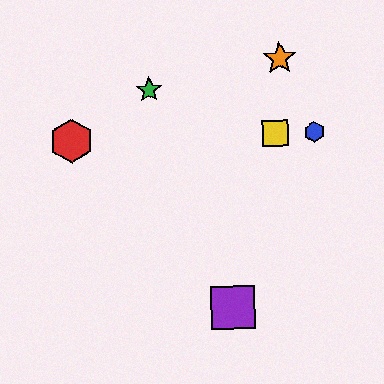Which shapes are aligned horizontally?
The red hexagon, the blue hexagon, the yellow square are aligned horizontally.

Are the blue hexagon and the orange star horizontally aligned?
No, the blue hexagon is at y≈132 and the orange star is at y≈58.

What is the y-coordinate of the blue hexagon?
The blue hexagon is at y≈132.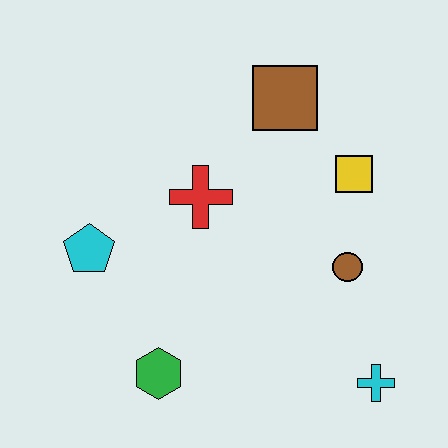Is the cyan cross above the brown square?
No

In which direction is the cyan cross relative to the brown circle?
The cyan cross is below the brown circle.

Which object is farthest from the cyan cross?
The cyan pentagon is farthest from the cyan cross.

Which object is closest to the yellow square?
The brown circle is closest to the yellow square.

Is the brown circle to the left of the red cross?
No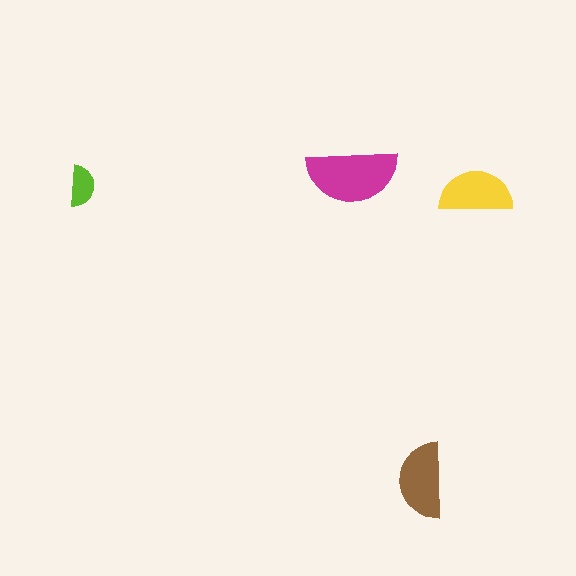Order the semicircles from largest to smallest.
the magenta one, the brown one, the yellow one, the lime one.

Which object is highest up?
The magenta semicircle is topmost.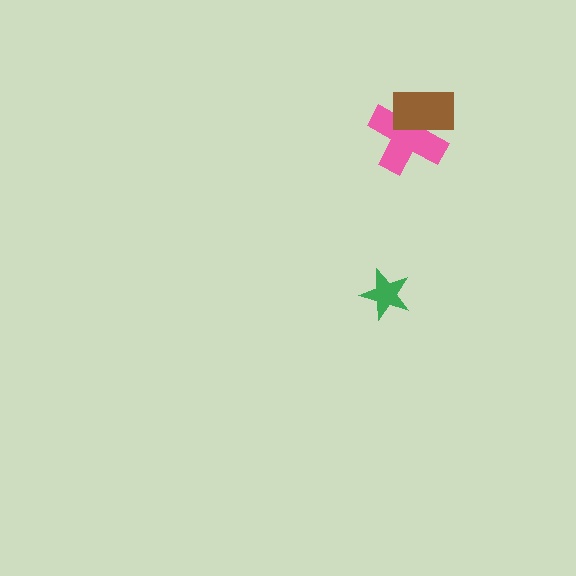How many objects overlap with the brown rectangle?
1 object overlaps with the brown rectangle.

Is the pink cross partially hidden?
Yes, it is partially covered by another shape.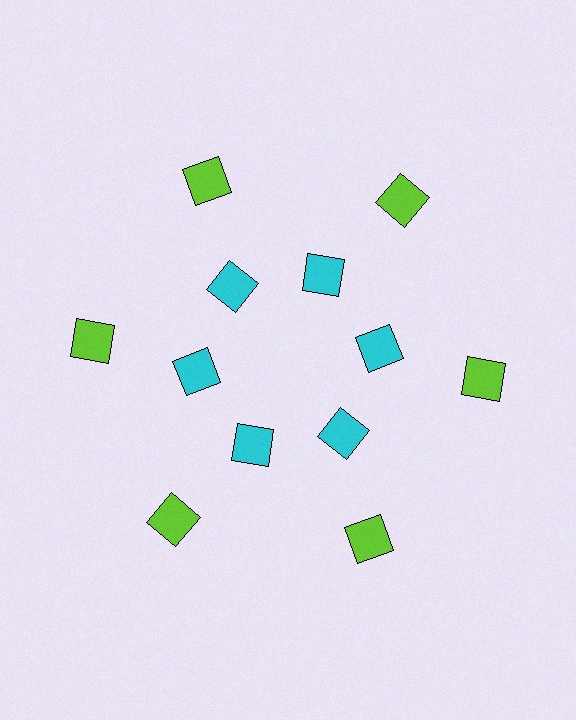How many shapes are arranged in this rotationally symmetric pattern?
There are 12 shapes, arranged in 6 groups of 2.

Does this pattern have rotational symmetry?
Yes, this pattern has 6-fold rotational symmetry. It looks the same after rotating 60 degrees around the center.